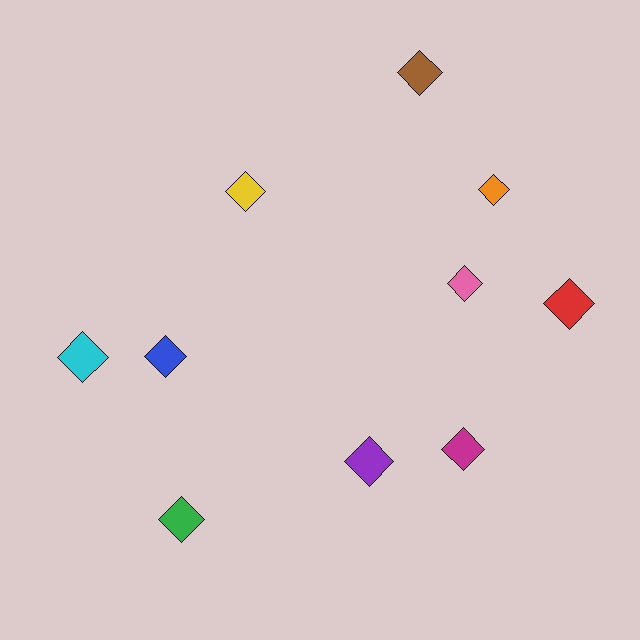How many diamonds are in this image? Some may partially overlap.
There are 10 diamonds.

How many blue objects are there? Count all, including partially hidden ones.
There is 1 blue object.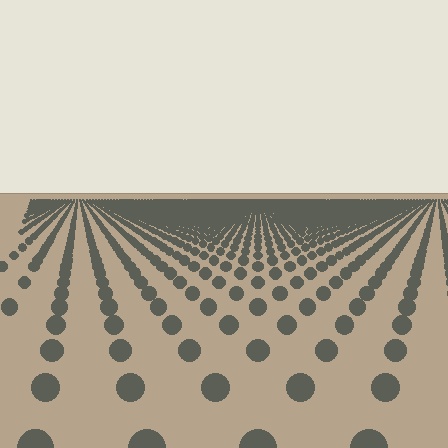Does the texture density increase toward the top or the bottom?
Density increases toward the top.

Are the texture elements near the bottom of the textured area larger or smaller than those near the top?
Larger. Near the bottom, elements are closer to the viewer and appear at a bigger on-screen size.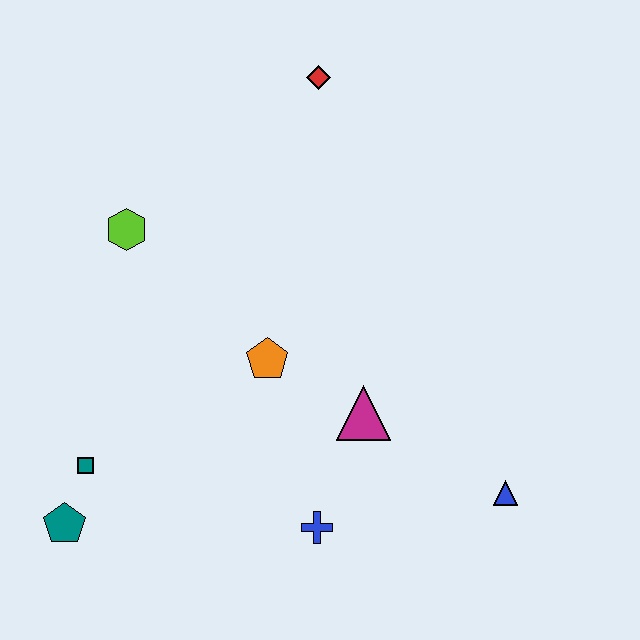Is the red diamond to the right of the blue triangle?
No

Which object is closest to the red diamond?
The lime hexagon is closest to the red diamond.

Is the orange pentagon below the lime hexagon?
Yes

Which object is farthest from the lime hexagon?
The blue triangle is farthest from the lime hexagon.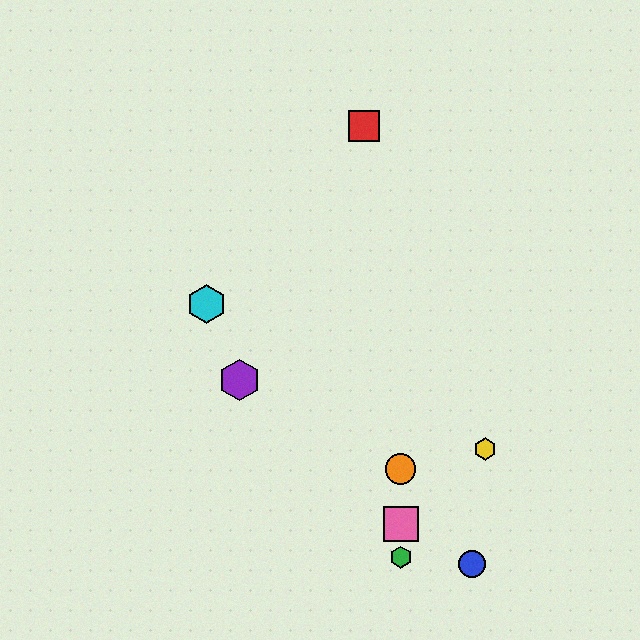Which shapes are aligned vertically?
The green hexagon, the orange circle, the pink square are aligned vertically.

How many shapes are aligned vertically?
3 shapes (the green hexagon, the orange circle, the pink square) are aligned vertically.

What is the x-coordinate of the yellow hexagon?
The yellow hexagon is at x≈485.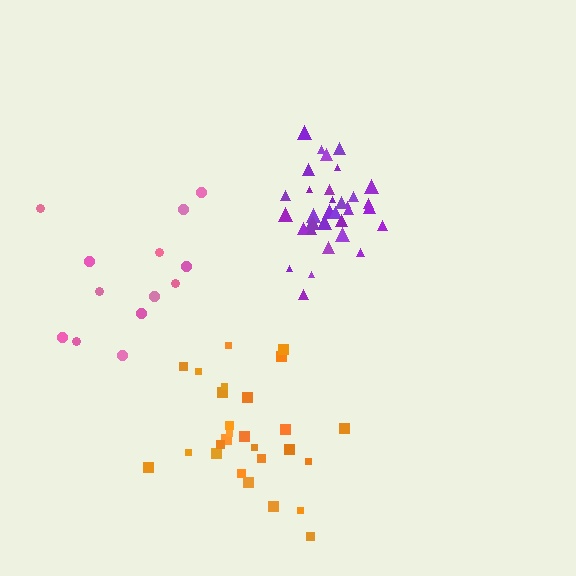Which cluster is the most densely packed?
Purple.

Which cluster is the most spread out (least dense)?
Pink.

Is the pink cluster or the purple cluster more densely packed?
Purple.